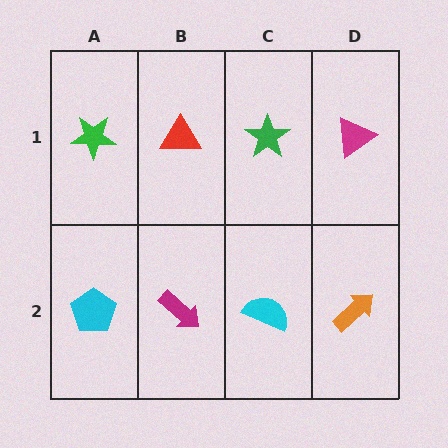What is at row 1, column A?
A green star.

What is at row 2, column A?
A cyan pentagon.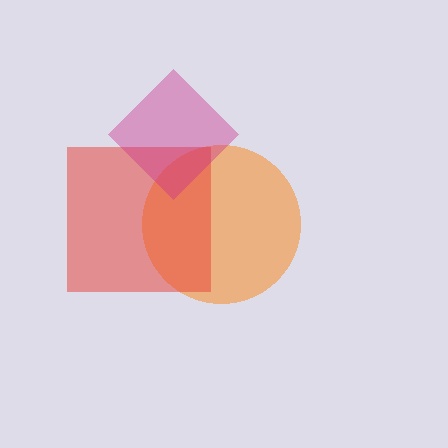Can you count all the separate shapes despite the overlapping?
Yes, there are 3 separate shapes.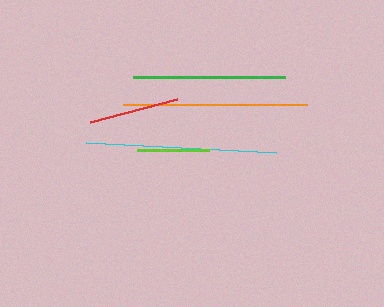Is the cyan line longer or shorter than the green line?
The cyan line is longer than the green line.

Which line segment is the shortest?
The lime line is the shortest at approximately 72 pixels.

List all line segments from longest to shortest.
From longest to shortest: cyan, orange, green, red, lime.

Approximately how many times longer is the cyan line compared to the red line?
The cyan line is approximately 2.1 times the length of the red line.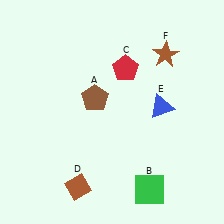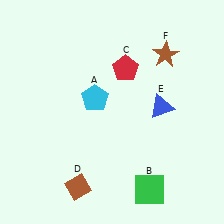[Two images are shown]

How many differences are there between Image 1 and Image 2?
There is 1 difference between the two images.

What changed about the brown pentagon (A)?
In Image 1, A is brown. In Image 2, it changed to cyan.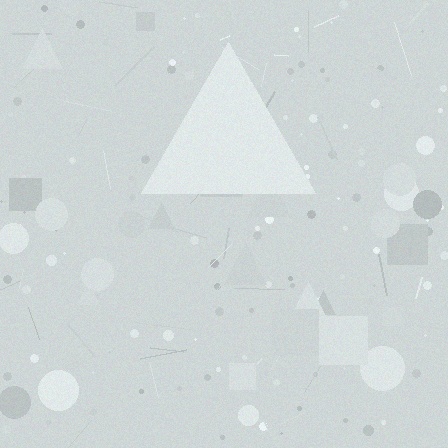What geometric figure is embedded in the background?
A triangle is embedded in the background.